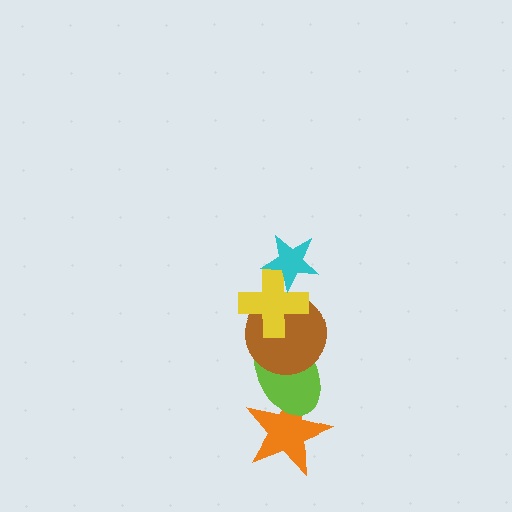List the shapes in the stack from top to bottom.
From top to bottom: the cyan star, the yellow cross, the brown circle, the lime ellipse, the orange star.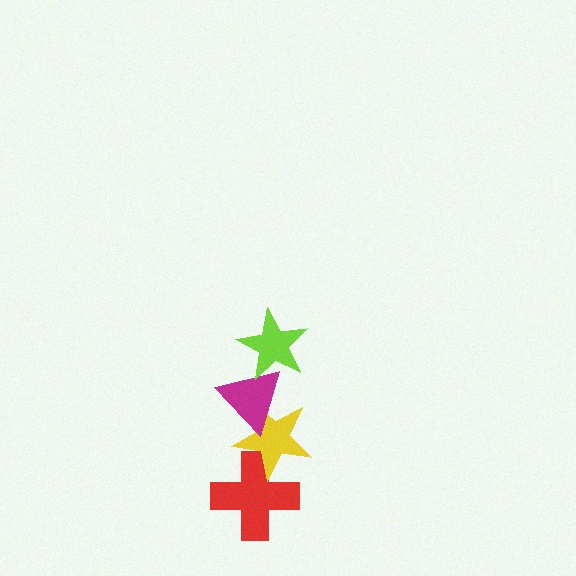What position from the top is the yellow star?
The yellow star is 3rd from the top.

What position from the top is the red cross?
The red cross is 4th from the top.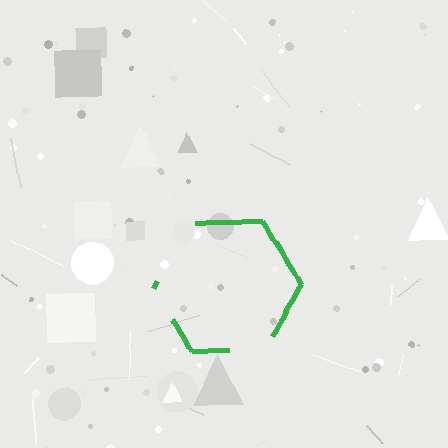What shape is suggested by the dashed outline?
The dashed outline suggests a hexagon.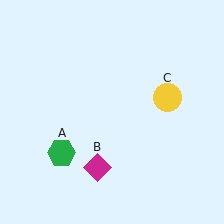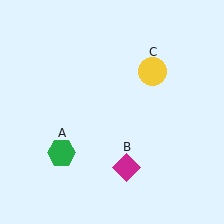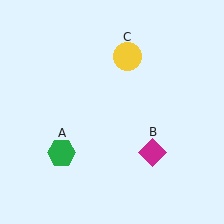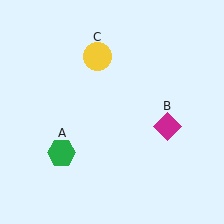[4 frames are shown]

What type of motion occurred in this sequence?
The magenta diamond (object B), yellow circle (object C) rotated counterclockwise around the center of the scene.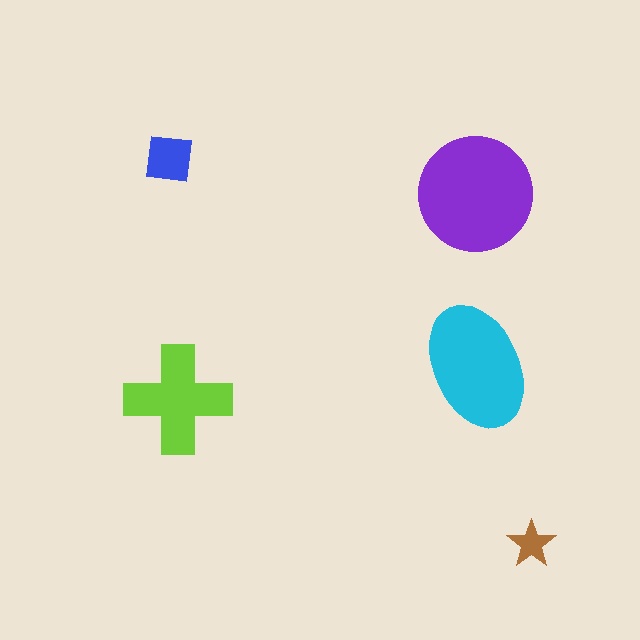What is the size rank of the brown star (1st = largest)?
5th.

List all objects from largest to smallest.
The purple circle, the cyan ellipse, the lime cross, the blue square, the brown star.